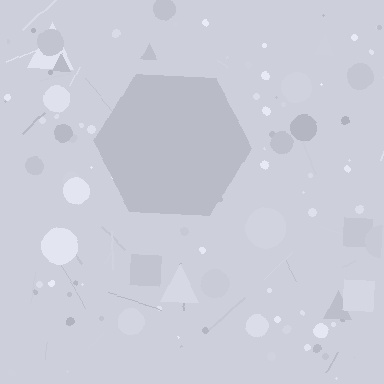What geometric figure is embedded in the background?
A hexagon is embedded in the background.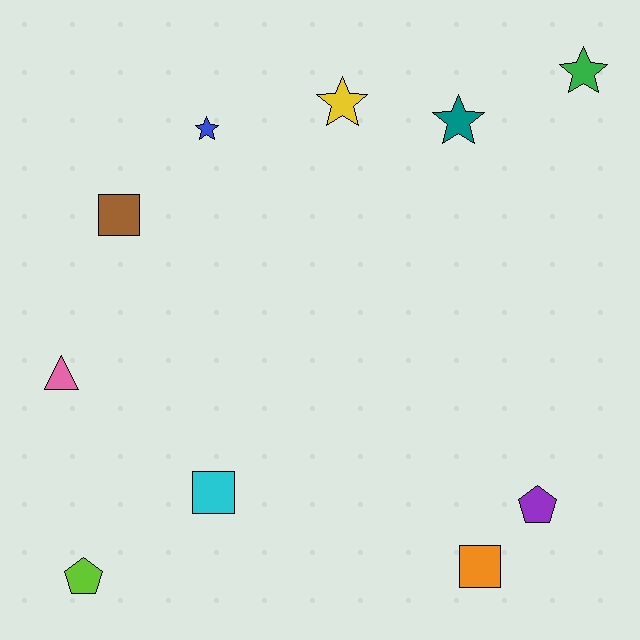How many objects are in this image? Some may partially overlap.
There are 10 objects.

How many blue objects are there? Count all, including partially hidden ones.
There is 1 blue object.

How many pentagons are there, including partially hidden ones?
There are 2 pentagons.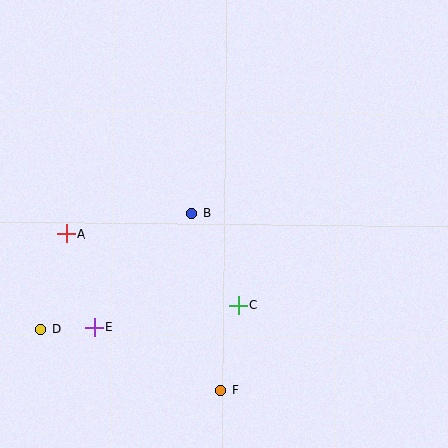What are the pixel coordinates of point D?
Point D is at (41, 329).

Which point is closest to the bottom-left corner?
Point D is closest to the bottom-left corner.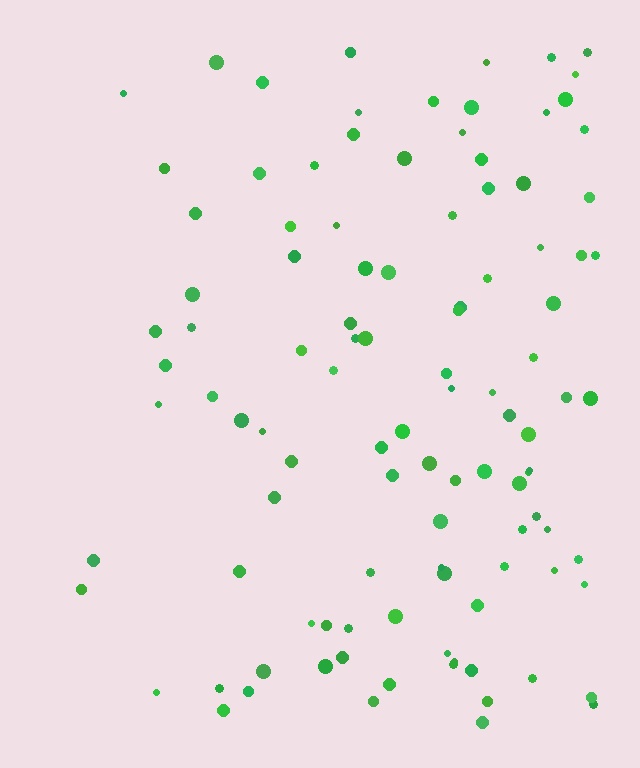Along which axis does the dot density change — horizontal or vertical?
Horizontal.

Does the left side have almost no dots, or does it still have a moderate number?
Still a moderate number, just noticeably fewer than the right.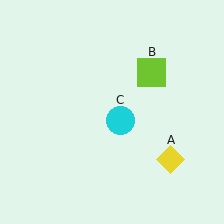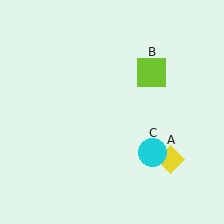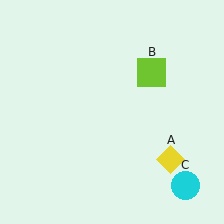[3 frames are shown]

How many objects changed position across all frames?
1 object changed position: cyan circle (object C).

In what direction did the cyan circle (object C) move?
The cyan circle (object C) moved down and to the right.